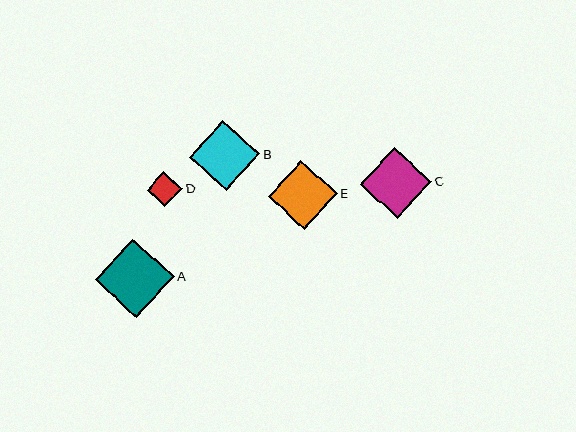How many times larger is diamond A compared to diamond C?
Diamond A is approximately 1.1 times the size of diamond C.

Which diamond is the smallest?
Diamond D is the smallest with a size of approximately 36 pixels.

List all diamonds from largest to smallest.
From largest to smallest: A, C, B, E, D.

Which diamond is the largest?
Diamond A is the largest with a size of approximately 79 pixels.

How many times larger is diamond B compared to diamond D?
Diamond B is approximately 2.0 times the size of diamond D.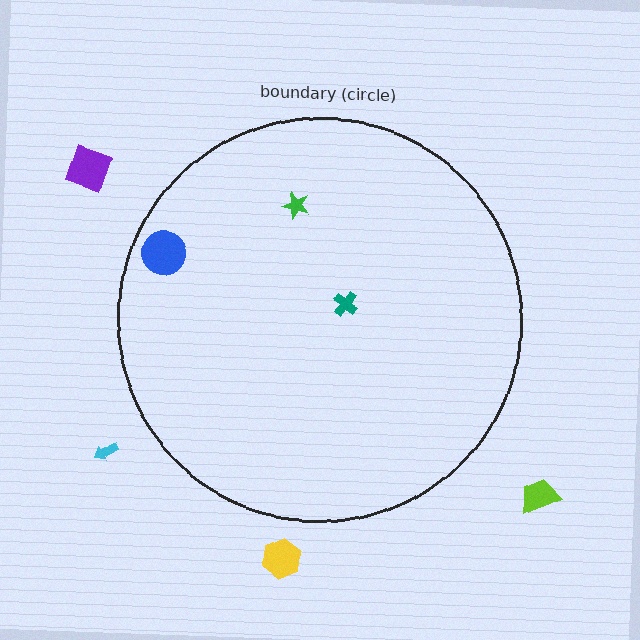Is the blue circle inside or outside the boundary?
Inside.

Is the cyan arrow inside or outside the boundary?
Outside.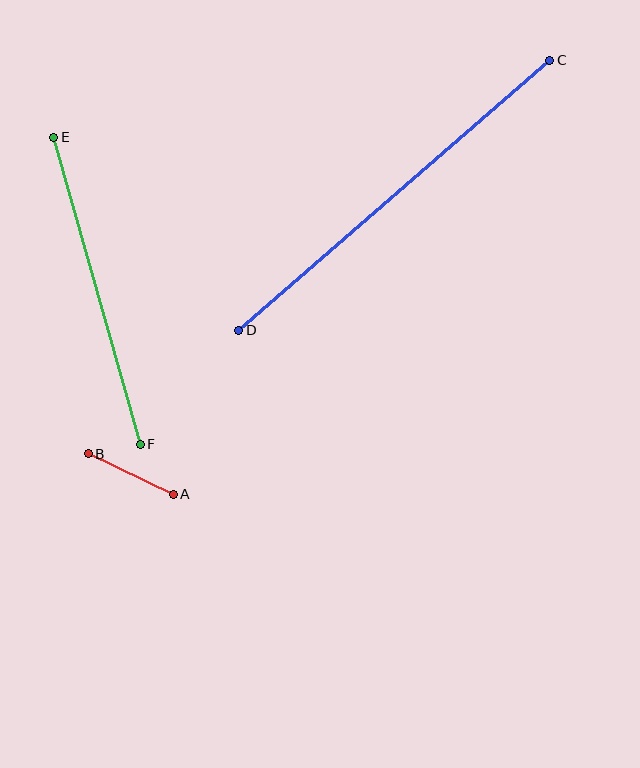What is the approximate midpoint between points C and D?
The midpoint is at approximately (394, 195) pixels.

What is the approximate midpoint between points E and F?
The midpoint is at approximately (97, 291) pixels.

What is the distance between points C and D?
The distance is approximately 412 pixels.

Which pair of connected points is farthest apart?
Points C and D are farthest apart.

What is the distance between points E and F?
The distance is approximately 319 pixels.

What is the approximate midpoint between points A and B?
The midpoint is at approximately (131, 474) pixels.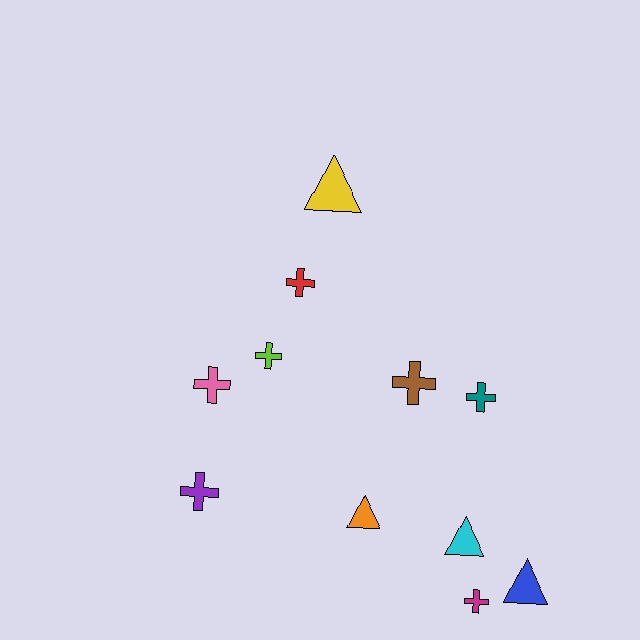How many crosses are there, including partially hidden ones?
There are 7 crosses.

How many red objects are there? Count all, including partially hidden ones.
There is 1 red object.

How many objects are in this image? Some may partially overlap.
There are 11 objects.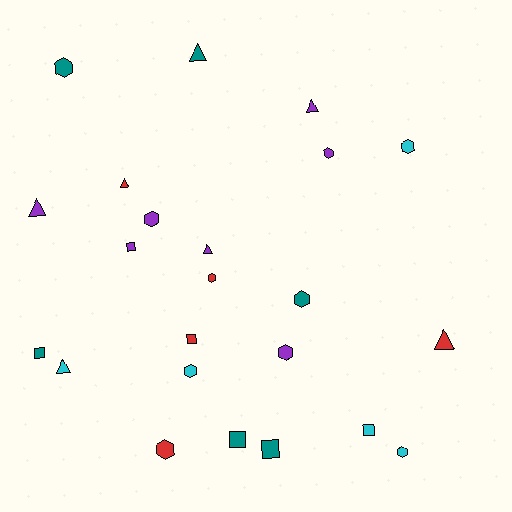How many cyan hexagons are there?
There are 3 cyan hexagons.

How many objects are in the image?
There are 23 objects.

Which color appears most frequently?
Purple, with 7 objects.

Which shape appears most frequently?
Hexagon, with 10 objects.